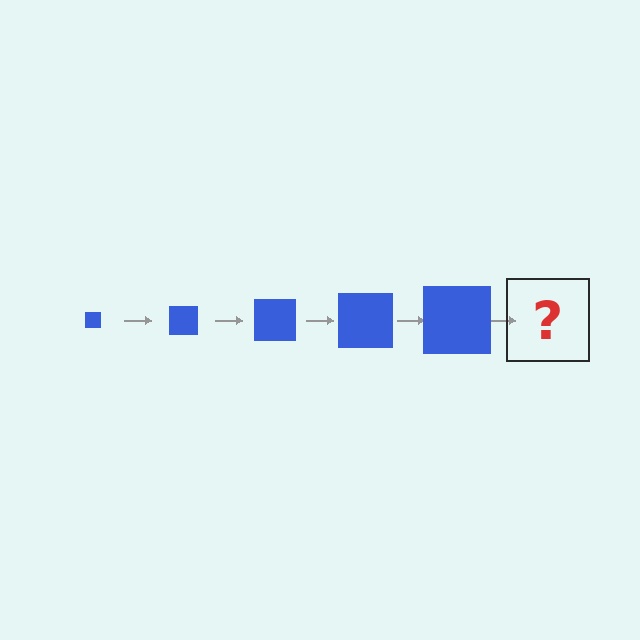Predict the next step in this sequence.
The next step is a blue square, larger than the previous one.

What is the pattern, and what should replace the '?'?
The pattern is that the square gets progressively larger each step. The '?' should be a blue square, larger than the previous one.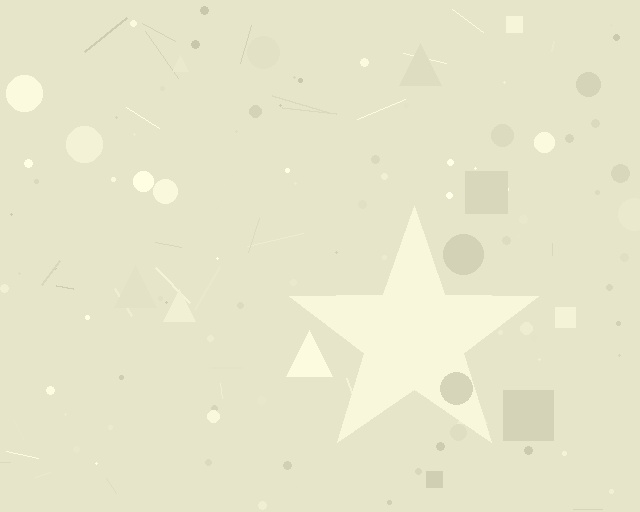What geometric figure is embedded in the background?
A star is embedded in the background.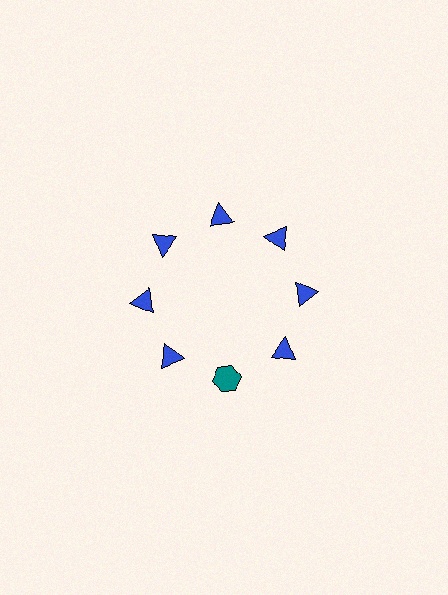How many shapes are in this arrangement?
There are 8 shapes arranged in a ring pattern.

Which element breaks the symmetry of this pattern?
The teal hexagon at roughly the 6 o'clock position breaks the symmetry. All other shapes are blue triangles.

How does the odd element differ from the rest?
It differs in both color (teal instead of blue) and shape (hexagon instead of triangle).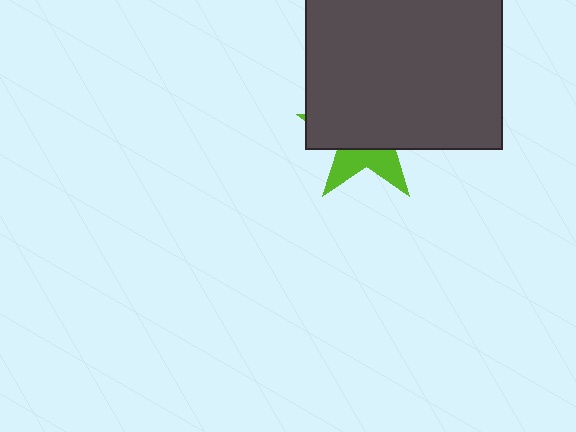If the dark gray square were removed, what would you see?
You would see the complete lime star.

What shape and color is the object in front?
The object in front is a dark gray square.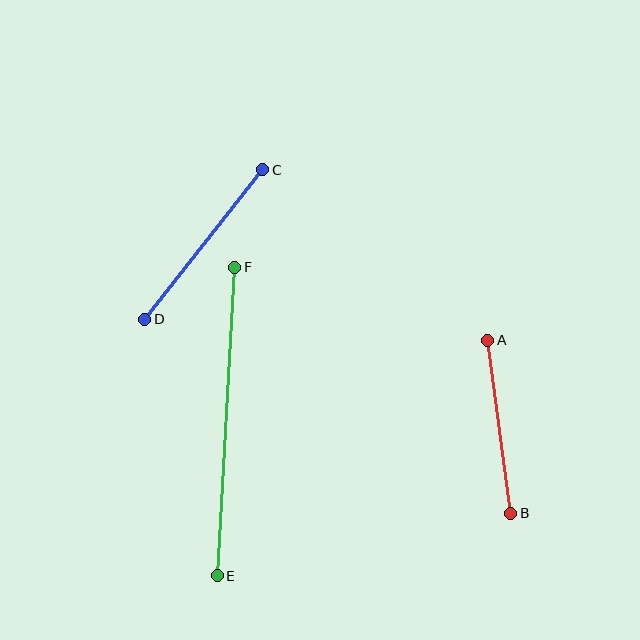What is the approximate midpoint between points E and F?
The midpoint is at approximately (226, 422) pixels.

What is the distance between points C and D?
The distance is approximately 191 pixels.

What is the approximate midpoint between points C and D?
The midpoint is at approximately (204, 244) pixels.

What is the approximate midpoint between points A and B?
The midpoint is at approximately (499, 427) pixels.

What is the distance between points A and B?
The distance is approximately 174 pixels.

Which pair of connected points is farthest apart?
Points E and F are farthest apart.